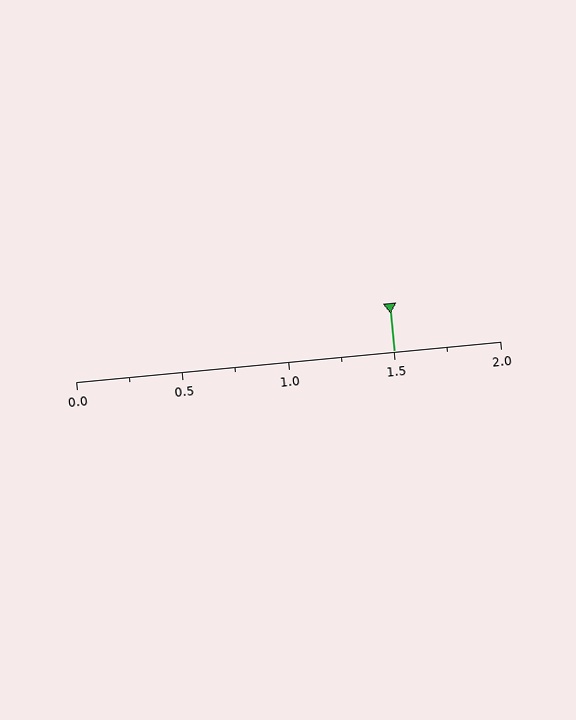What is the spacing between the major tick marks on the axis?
The major ticks are spaced 0.5 apart.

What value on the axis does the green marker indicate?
The marker indicates approximately 1.5.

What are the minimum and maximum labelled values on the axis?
The axis runs from 0.0 to 2.0.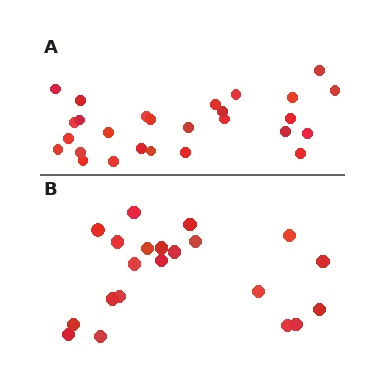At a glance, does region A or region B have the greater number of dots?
Region A (the top region) has more dots.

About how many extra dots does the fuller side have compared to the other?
Region A has about 6 more dots than region B.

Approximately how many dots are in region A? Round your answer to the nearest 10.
About 30 dots. (The exact count is 27, which rounds to 30.)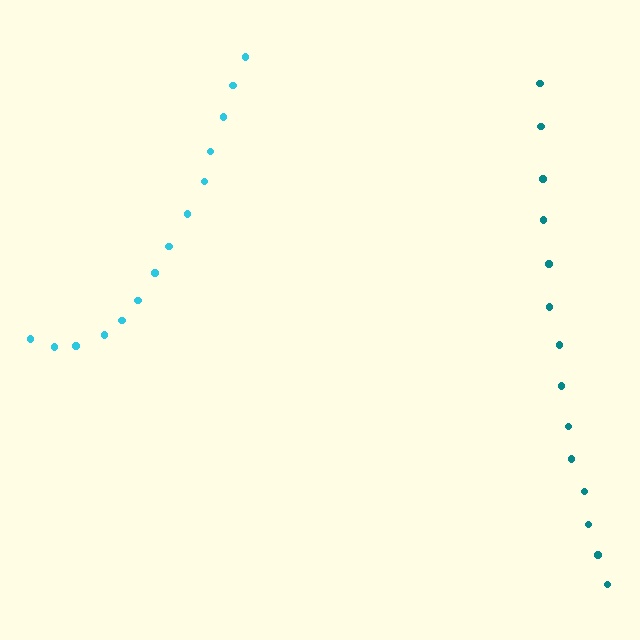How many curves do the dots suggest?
There are 2 distinct paths.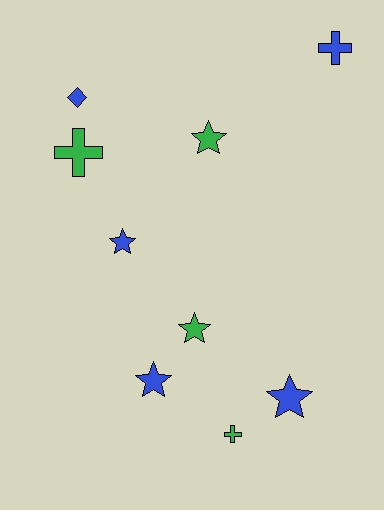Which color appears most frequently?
Blue, with 5 objects.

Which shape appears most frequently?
Star, with 5 objects.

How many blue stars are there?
There are 3 blue stars.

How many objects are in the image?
There are 9 objects.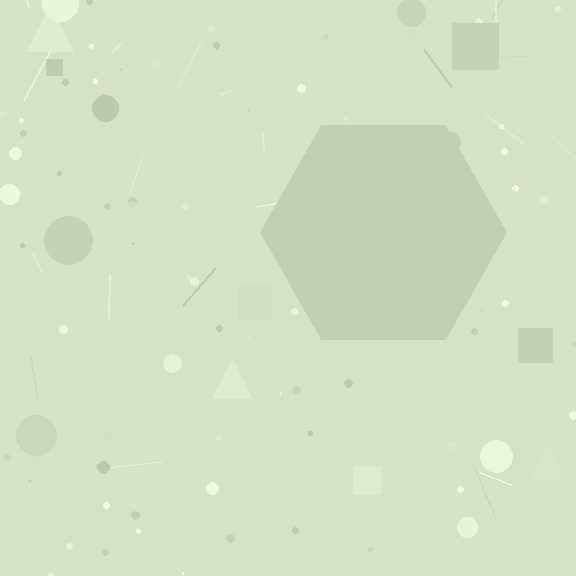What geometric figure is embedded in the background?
A hexagon is embedded in the background.